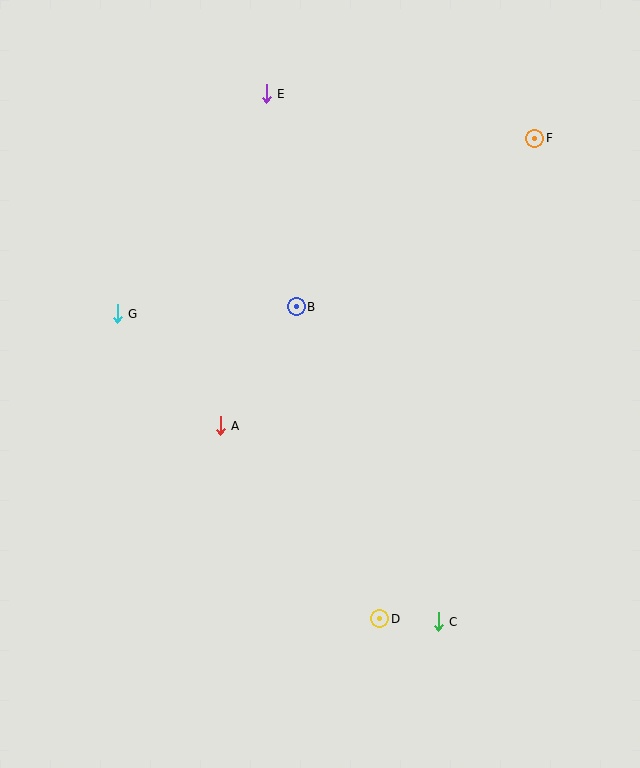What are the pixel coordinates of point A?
Point A is at (220, 426).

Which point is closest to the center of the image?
Point B at (296, 307) is closest to the center.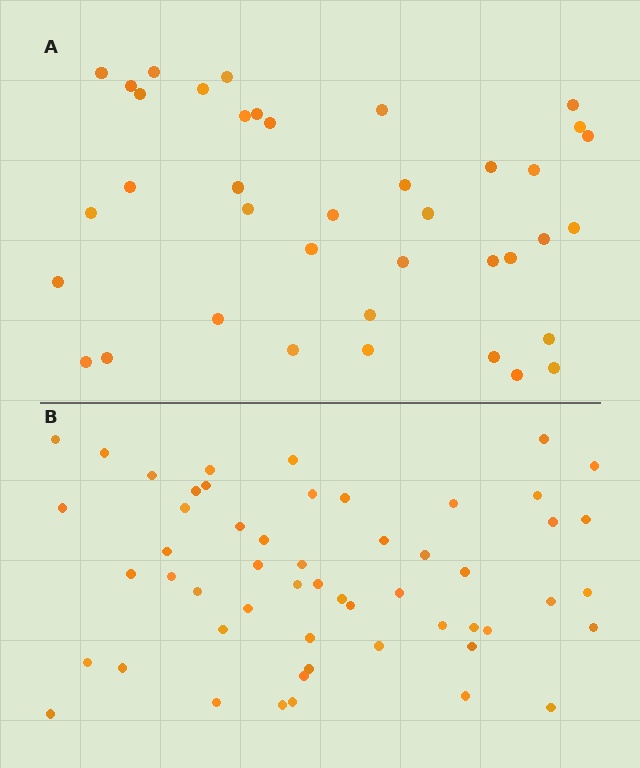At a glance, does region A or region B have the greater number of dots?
Region B (the bottom region) has more dots.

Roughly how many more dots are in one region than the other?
Region B has approximately 15 more dots than region A.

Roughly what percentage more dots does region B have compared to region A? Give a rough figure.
About 40% more.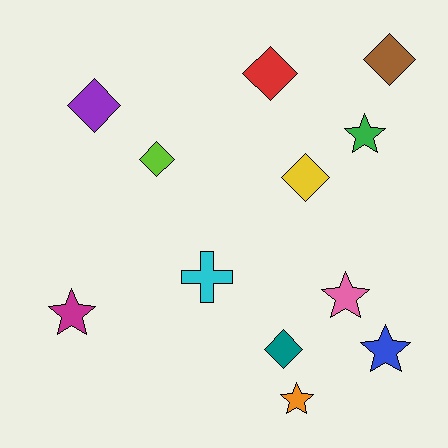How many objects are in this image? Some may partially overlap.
There are 12 objects.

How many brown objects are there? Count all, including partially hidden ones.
There is 1 brown object.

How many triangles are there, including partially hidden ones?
There are no triangles.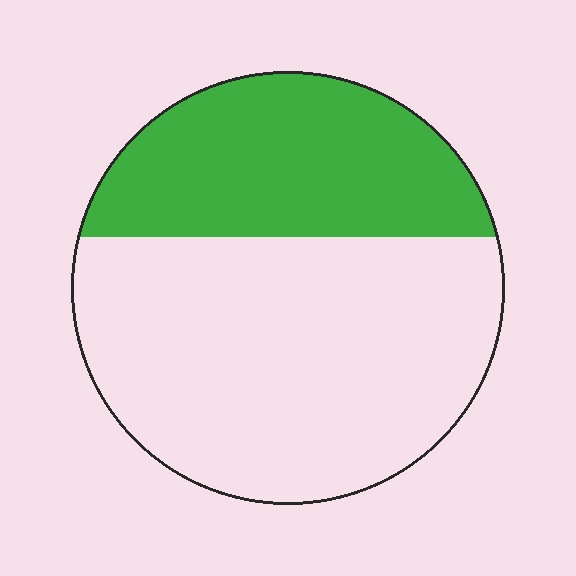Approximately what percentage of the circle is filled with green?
Approximately 35%.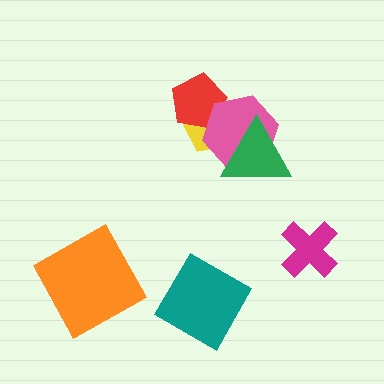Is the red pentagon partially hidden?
Yes, it is partially covered by another shape.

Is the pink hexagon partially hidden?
Yes, it is partially covered by another shape.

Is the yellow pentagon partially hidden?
Yes, it is partially covered by another shape.